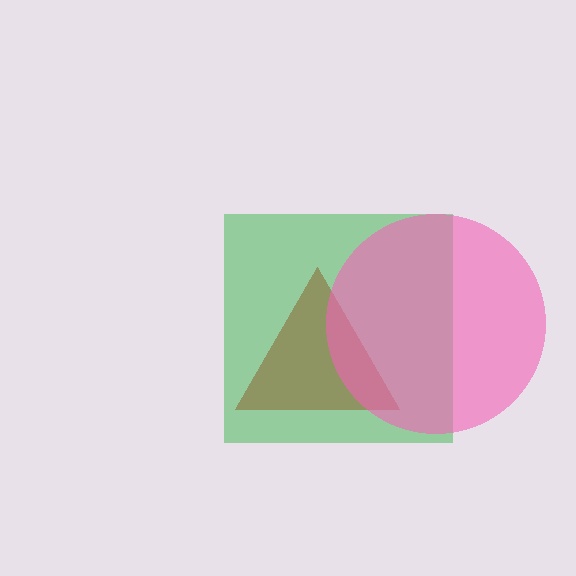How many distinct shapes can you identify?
There are 3 distinct shapes: a red triangle, a green square, a pink circle.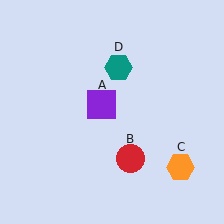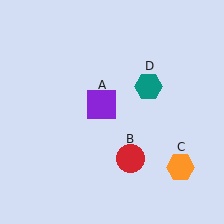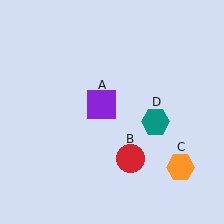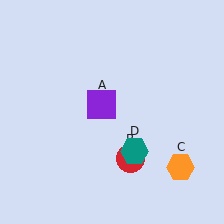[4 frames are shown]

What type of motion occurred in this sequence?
The teal hexagon (object D) rotated clockwise around the center of the scene.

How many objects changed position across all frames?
1 object changed position: teal hexagon (object D).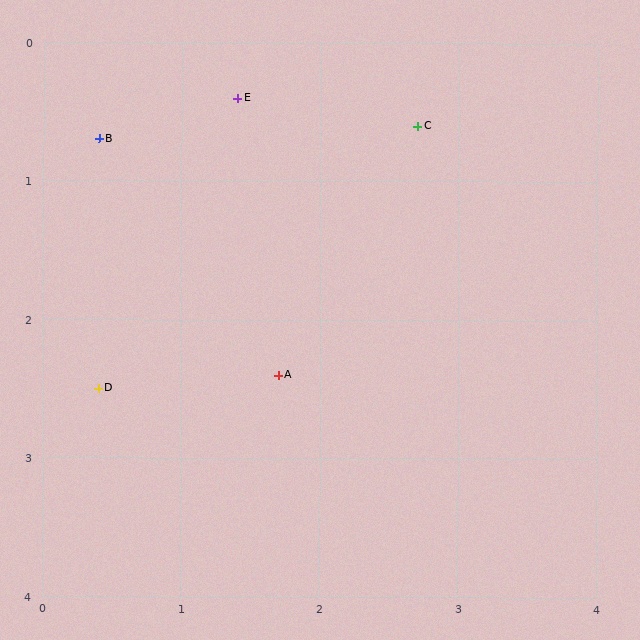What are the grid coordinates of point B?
Point B is at approximately (0.4, 0.7).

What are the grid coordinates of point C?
Point C is at approximately (2.7, 0.6).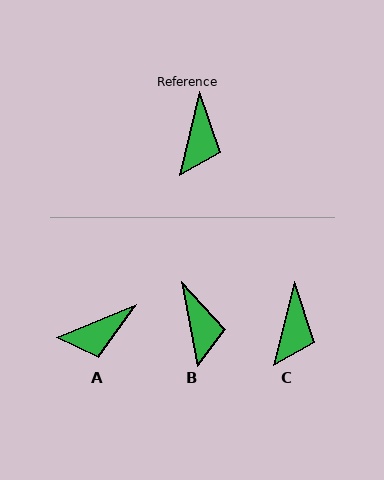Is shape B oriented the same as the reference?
No, it is off by about 24 degrees.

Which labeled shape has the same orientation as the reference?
C.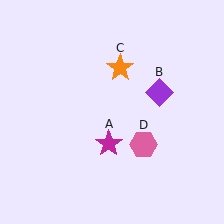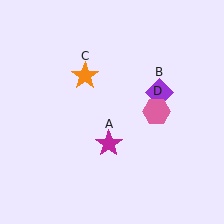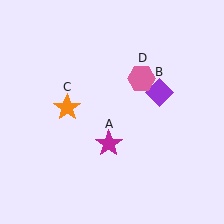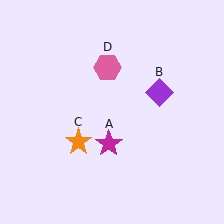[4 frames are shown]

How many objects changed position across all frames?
2 objects changed position: orange star (object C), pink hexagon (object D).